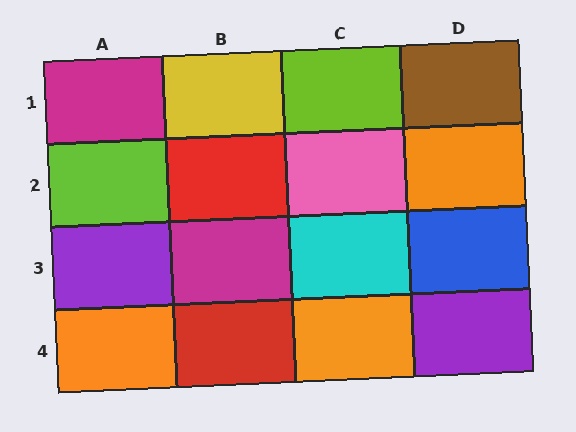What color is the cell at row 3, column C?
Cyan.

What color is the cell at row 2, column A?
Lime.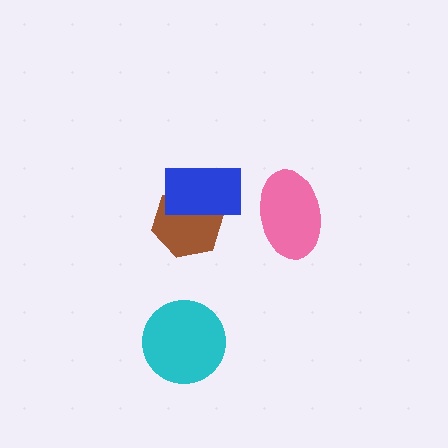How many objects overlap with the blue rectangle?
1 object overlaps with the blue rectangle.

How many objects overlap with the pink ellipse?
0 objects overlap with the pink ellipse.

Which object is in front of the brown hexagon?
The blue rectangle is in front of the brown hexagon.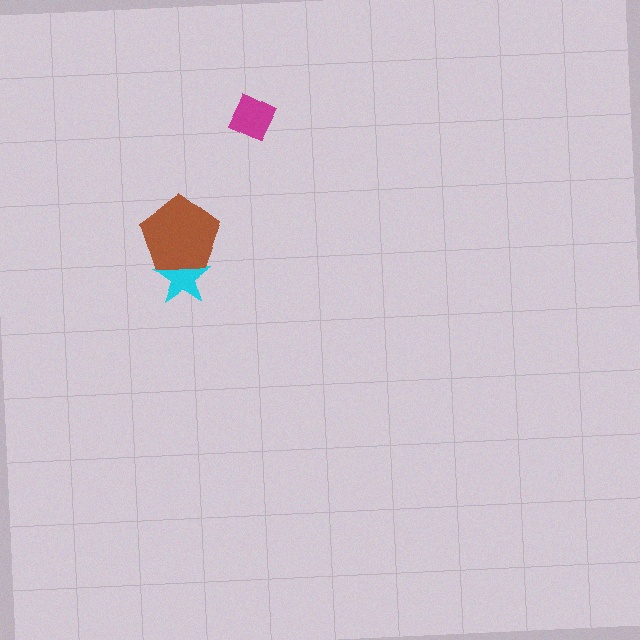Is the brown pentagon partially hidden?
No, no other shape covers it.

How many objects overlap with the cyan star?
1 object overlaps with the cyan star.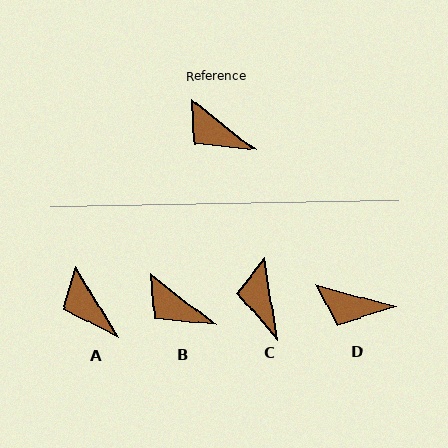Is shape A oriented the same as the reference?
No, it is off by about 21 degrees.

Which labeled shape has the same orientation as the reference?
B.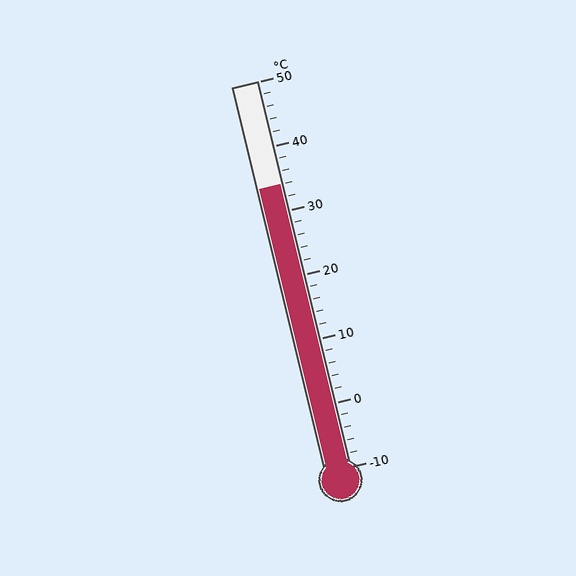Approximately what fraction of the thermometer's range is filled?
The thermometer is filled to approximately 75% of its range.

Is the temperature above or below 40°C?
The temperature is below 40°C.